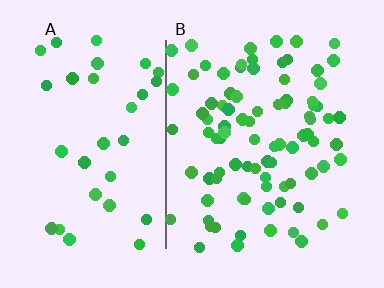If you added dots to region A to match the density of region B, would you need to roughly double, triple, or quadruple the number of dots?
Approximately triple.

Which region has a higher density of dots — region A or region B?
B (the right).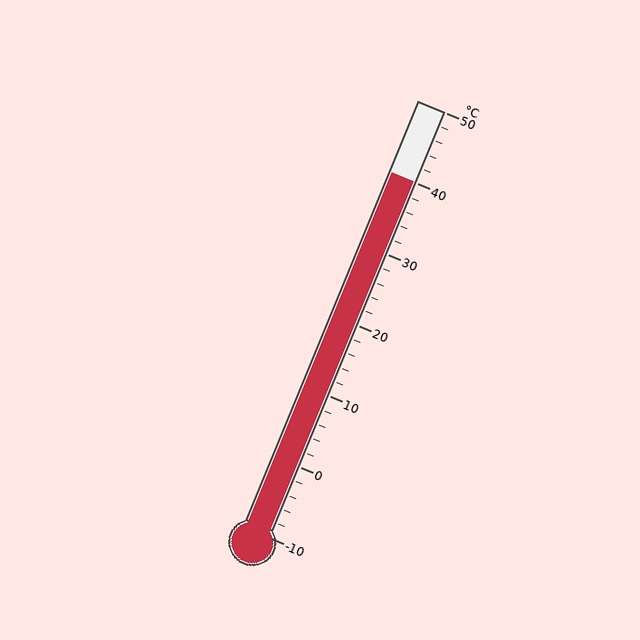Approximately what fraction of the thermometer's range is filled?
The thermometer is filled to approximately 85% of its range.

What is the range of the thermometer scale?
The thermometer scale ranges from -10°C to 50°C.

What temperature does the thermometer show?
The thermometer shows approximately 40°C.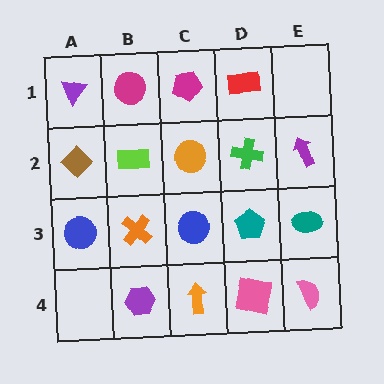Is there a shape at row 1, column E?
No, that cell is empty.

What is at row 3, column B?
An orange cross.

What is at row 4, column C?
An orange arrow.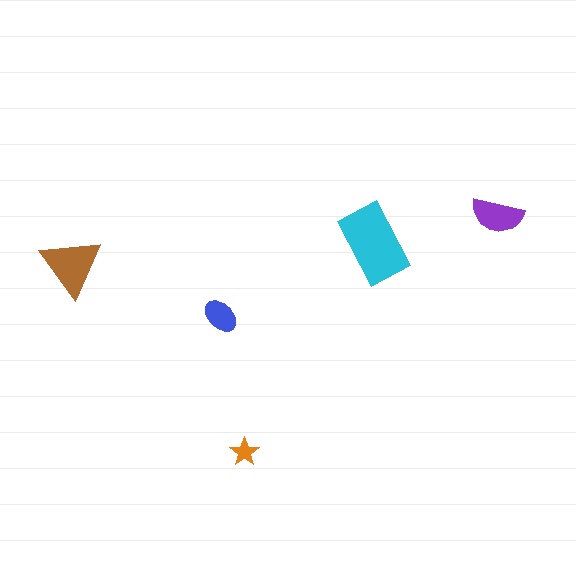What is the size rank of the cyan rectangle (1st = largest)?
1st.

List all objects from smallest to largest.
The orange star, the blue ellipse, the purple semicircle, the brown triangle, the cyan rectangle.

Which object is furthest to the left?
The brown triangle is leftmost.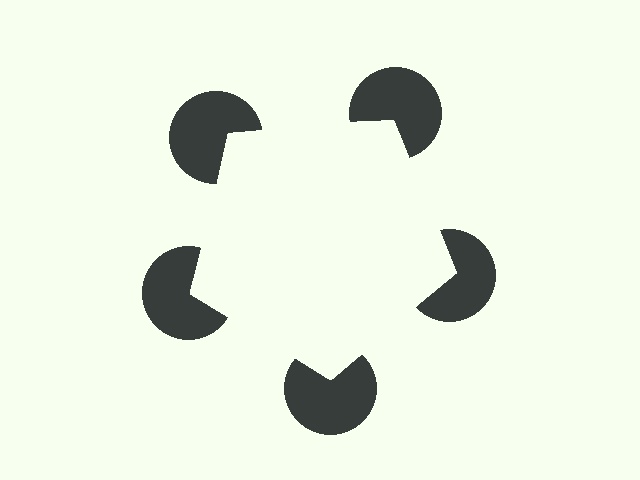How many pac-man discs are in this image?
There are 5 — one at each vertex of the illusory pentagon.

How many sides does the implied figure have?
5 sides.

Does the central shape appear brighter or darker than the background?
It typically appears slightly brighter than the background, even though no actual brightness change is drawn.